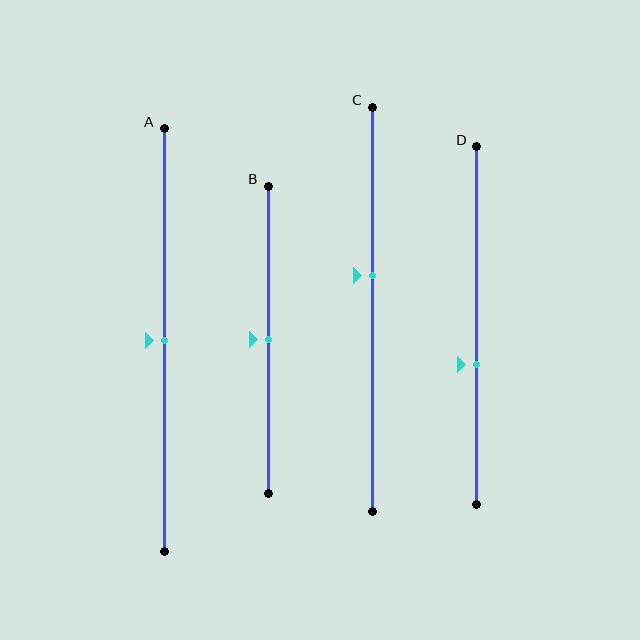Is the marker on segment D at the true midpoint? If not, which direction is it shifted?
No, the marker on segment D is shifted downward by about 11% of the segment length.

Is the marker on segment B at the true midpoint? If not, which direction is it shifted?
Yes, the marker on segment B is at the true midpoint.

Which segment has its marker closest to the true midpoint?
Segment A has its marker closest to the true midpoint.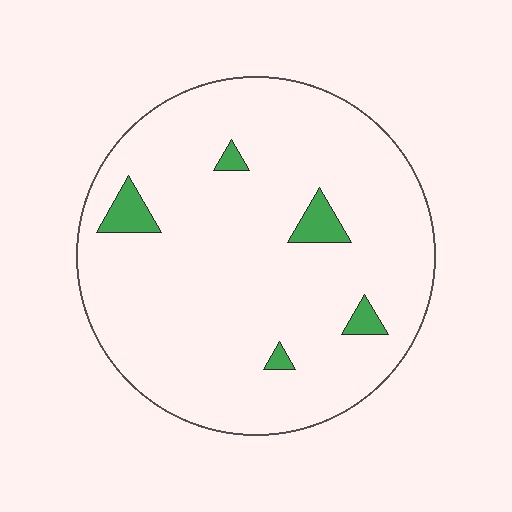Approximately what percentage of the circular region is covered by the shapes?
Approximately 5%.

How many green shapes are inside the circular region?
5.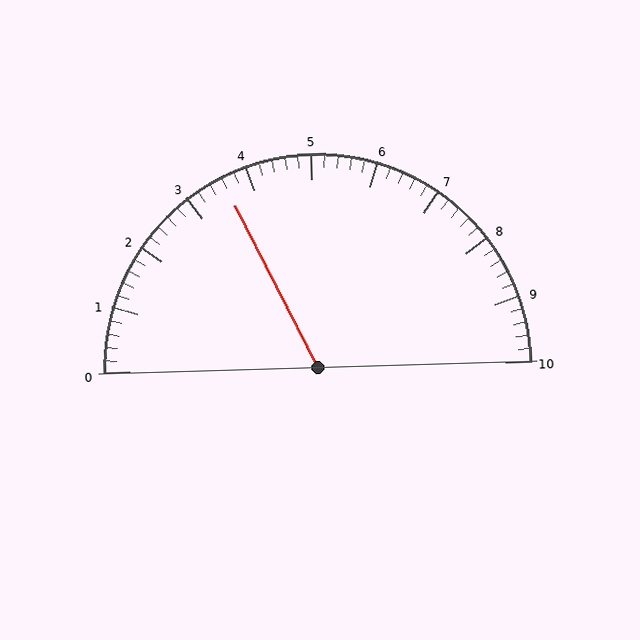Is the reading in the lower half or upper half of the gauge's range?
The reading is in the lower half of the range (0 to 10).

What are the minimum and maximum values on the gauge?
The gauge ranges from 0 to 10.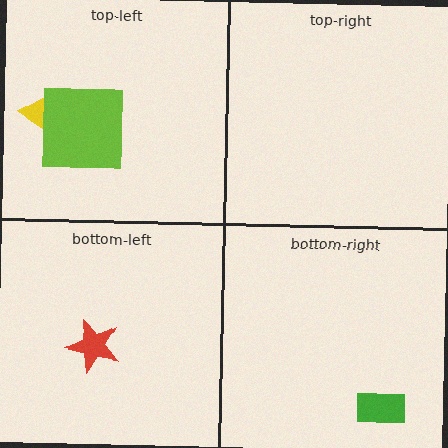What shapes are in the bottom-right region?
The green rectangle.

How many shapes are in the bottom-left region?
1.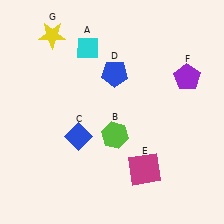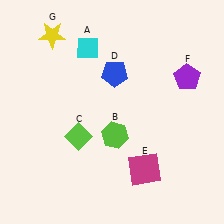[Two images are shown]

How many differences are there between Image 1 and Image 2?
There is 1 difference between the two images.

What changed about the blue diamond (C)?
In Image 1, C is blue. In Image 2, it changed to lime.